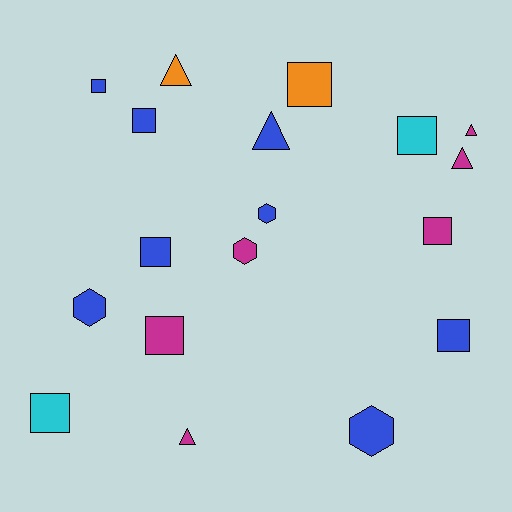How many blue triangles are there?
There is 1 blue triangle.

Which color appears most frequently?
Blue, with 8 objects.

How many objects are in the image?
There are 18 objects.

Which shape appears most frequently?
Square, with 9 objects.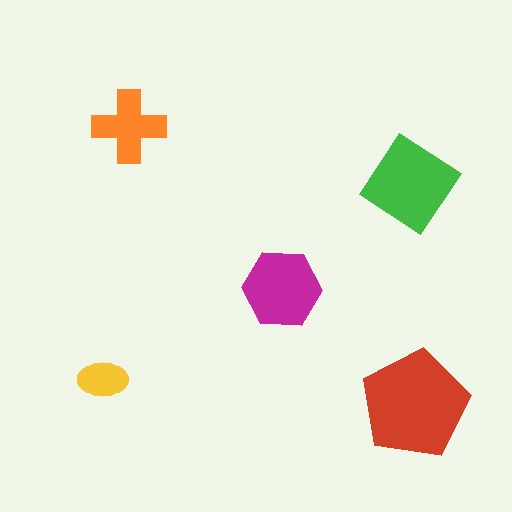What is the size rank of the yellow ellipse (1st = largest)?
5th.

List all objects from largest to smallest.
The red pentagon, the green diamond, the magenta hexagon, the orange cross, the yellow ellipse.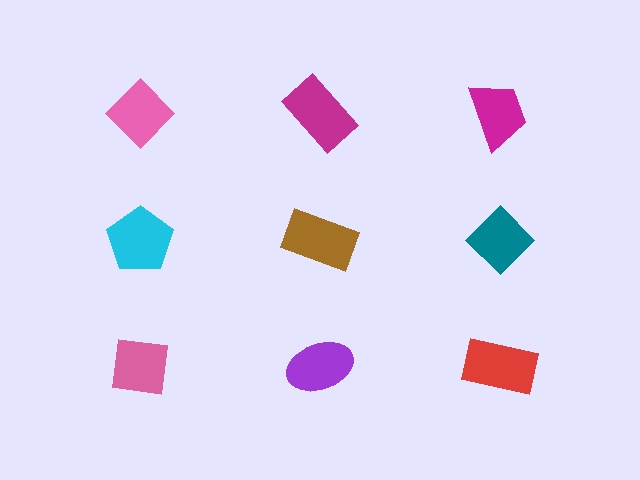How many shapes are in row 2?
3 shapes.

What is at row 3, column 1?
A pink square.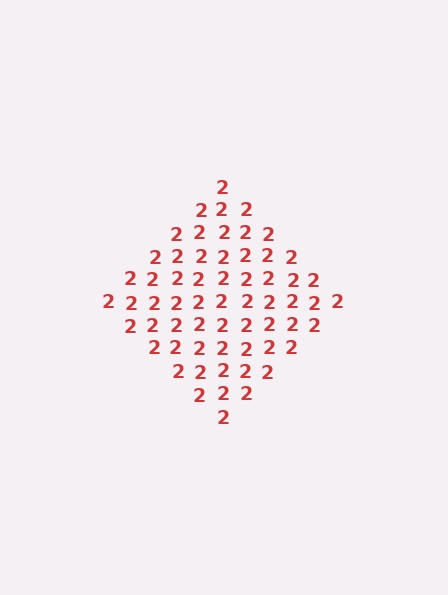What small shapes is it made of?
It is made of small digit 2's.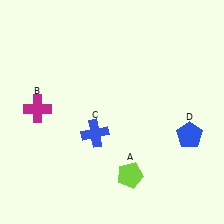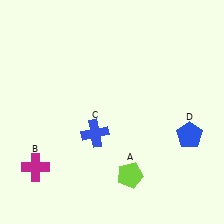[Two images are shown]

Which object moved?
The magenta cross (B) moved down.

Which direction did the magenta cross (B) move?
The magenta cross (B) moved down.